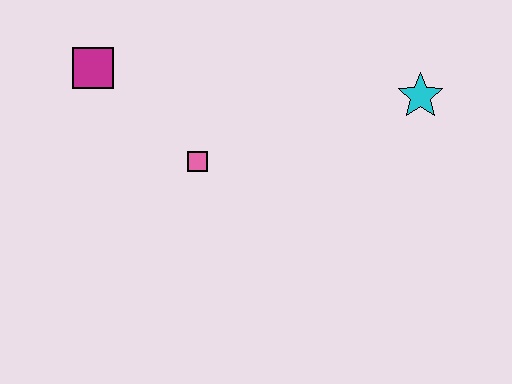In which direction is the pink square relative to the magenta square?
The pink square is to the right of the magenta square.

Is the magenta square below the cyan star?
No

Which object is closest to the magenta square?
The pink square is closest to the magenta square.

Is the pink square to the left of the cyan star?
Yes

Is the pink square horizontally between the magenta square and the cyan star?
Yes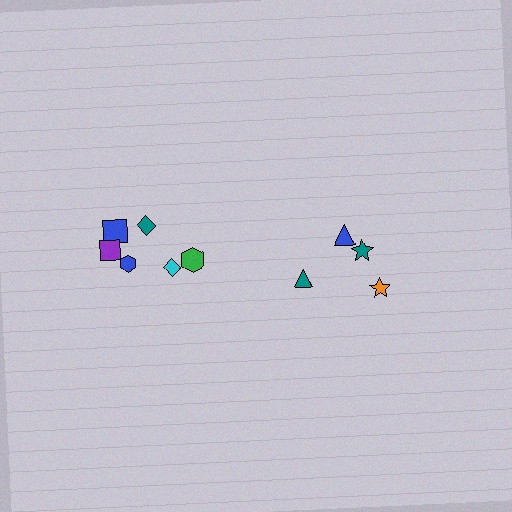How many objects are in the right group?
There are 4 objects.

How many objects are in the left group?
There are 6 objects.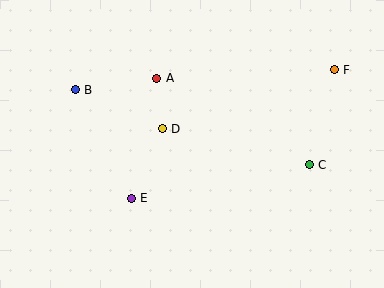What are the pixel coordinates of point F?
Point F is at (334, 70).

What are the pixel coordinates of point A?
Point A is at (157, 78).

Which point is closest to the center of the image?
Point D at (162, 129) is closest to the center.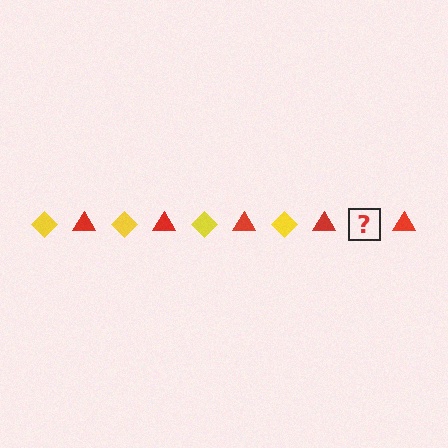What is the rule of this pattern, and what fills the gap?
The rule is that the pattern alternates between yellow diamond and red triangle. The gap should be filled with a yellow diamond.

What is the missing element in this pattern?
The missing element is a yellow diamond.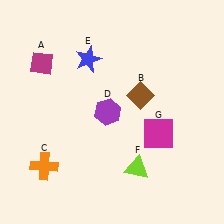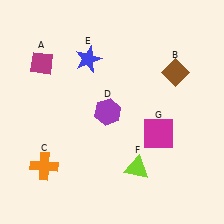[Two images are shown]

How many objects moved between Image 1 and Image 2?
1 object moved between the two images.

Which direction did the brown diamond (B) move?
The brown diamond (B) moved right.